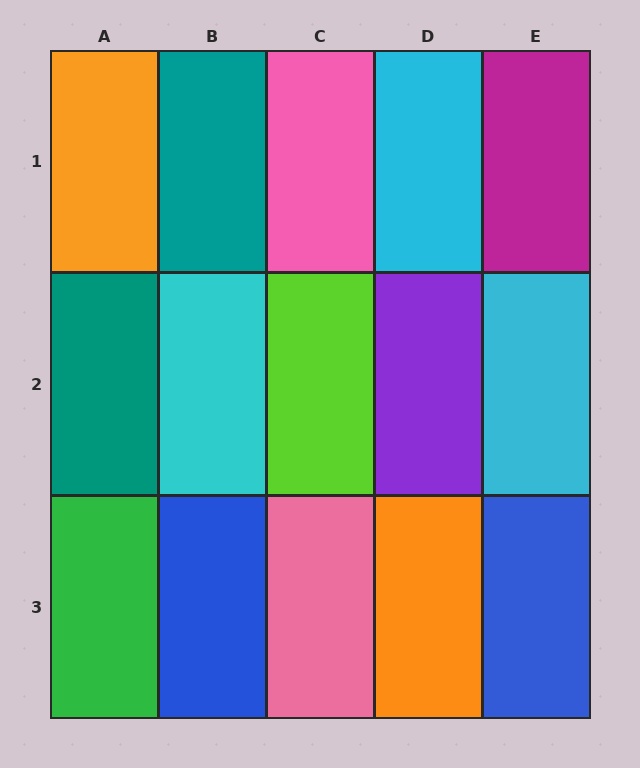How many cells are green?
1 cell is green.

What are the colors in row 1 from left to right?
Orange, teal, pink, cyan, magenta.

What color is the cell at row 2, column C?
Lime.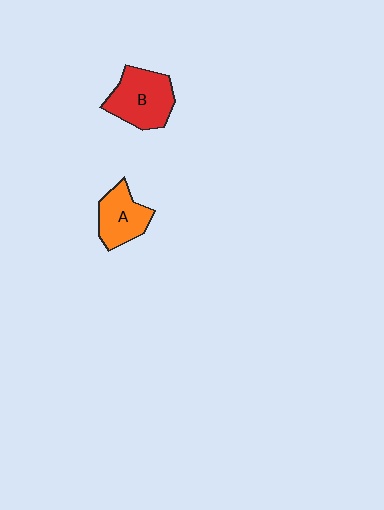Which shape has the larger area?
Shape B (red).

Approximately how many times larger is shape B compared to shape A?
Approximately 1.3 times.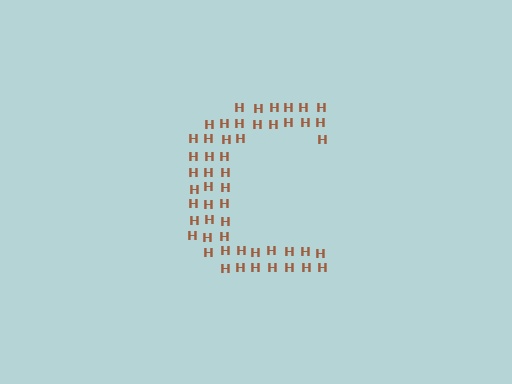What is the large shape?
The large shape is the letter C.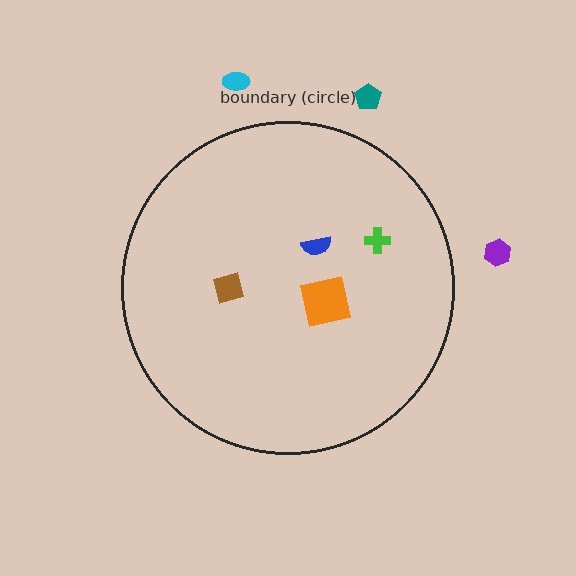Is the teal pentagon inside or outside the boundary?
Outside.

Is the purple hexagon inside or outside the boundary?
Outside.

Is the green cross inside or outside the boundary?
Inside.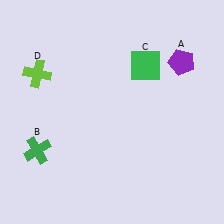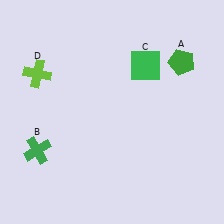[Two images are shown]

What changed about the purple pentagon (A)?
In Image 1, A is purple. In Image 2, it changed to green.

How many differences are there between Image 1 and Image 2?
There is 1 difference between the two images.